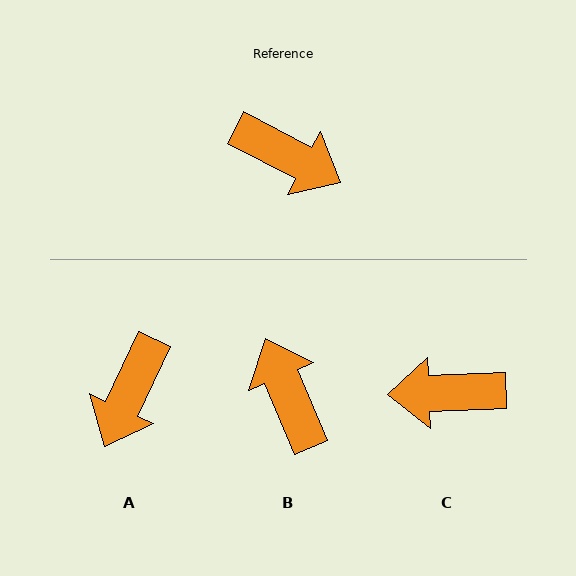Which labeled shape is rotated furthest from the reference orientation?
C, about 150 degrees away.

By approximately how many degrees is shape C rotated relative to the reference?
Approximately 150 degrees clockwise.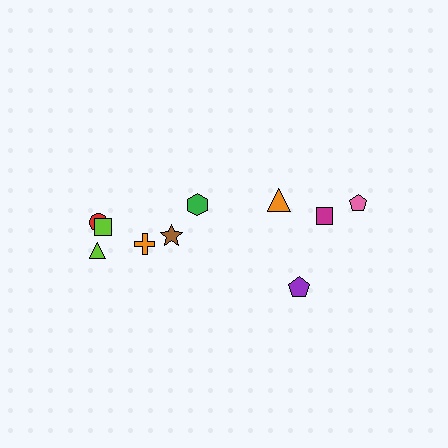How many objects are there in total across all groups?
There are 10 objects.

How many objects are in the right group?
There are 4 objects.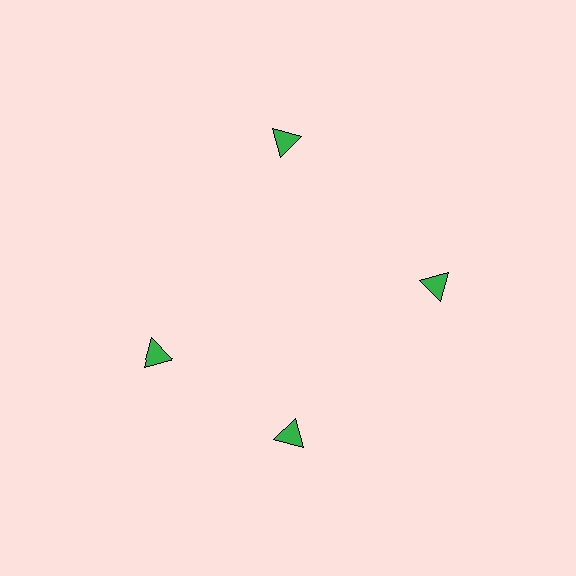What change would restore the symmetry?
The symmetry would be restored by rotating it back into even spacing with its neighbors so that all 4 triangles sit at equal angles and equal distance from the center.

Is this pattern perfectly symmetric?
No. The 4 green triangles are arranged in a ring, but one element near the 9 o'clock position is rotated out of alignment along the ring, breaking the 4-fold rotational symmetry.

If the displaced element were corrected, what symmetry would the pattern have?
It would have 4-fold rotational symmetry — the pattern would map onto itself every 90 degrees.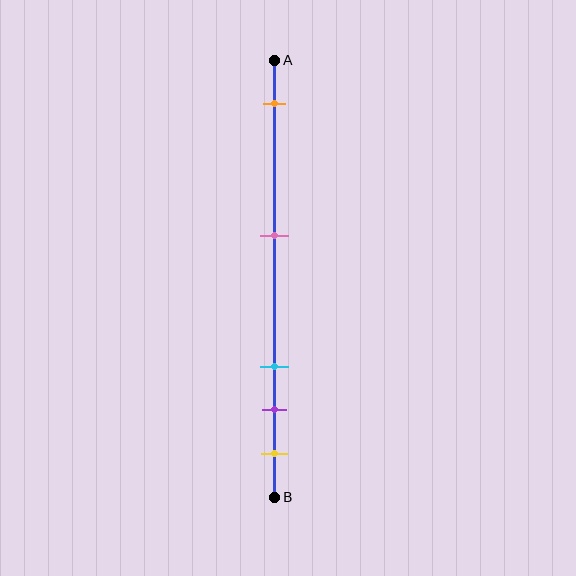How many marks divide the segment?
There are 5 marks dividing the segment.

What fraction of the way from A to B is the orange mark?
The orange mark is approximately 10% (0.1) of the way from A to B.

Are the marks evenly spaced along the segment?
No, the marks are not evenly spaced.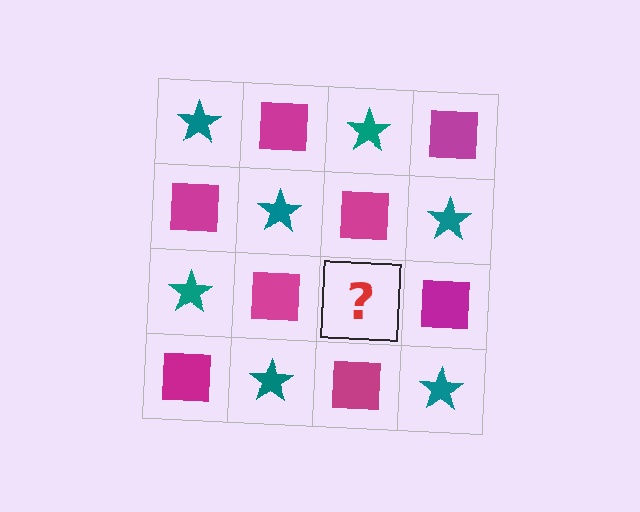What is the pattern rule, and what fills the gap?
The rule is that it alternates teal star and magenta square in a checkerboard pattern. The gap should be filled with a teal star.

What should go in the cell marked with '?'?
The missing cell should contain a teal star.